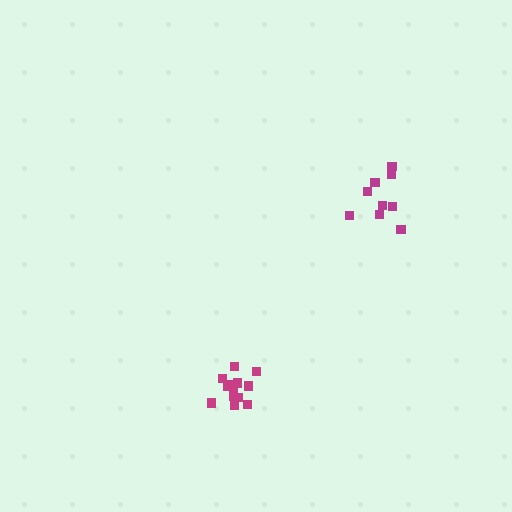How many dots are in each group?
Group 1: 9 dots, Group 2: 14 dots (23 total).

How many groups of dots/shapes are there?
There are 2 groups.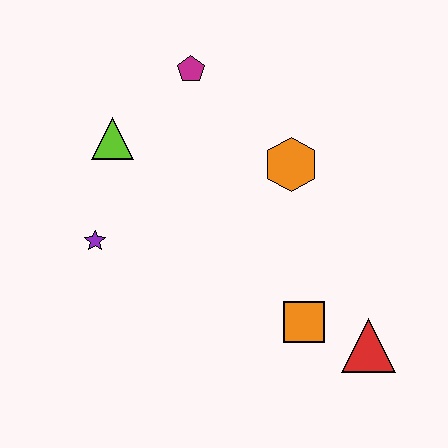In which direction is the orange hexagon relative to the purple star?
The orange hexagon is to the right of the purple star.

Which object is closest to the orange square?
The red triangle is closest to the orange square.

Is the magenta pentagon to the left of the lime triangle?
No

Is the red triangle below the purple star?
Yes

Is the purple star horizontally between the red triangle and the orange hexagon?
No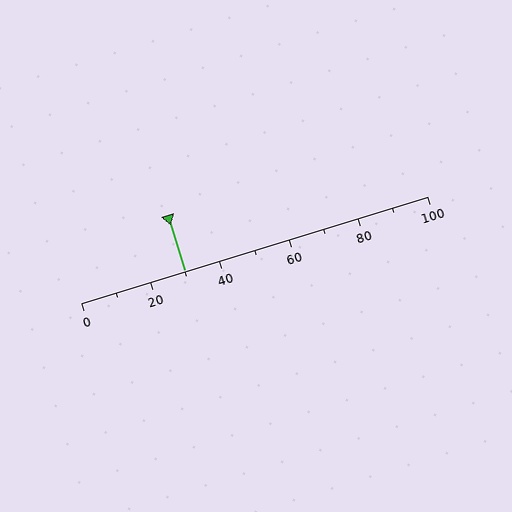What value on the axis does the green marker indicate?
The marker indicates approximately 30.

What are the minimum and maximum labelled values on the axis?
The axis runs from 0 to 100.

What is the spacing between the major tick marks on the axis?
The major ticks are spaced 20 apart.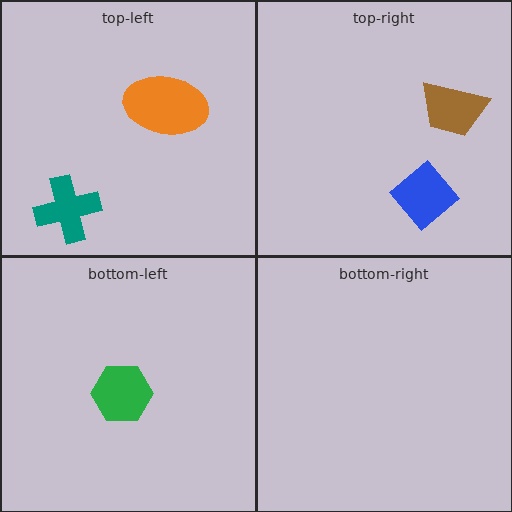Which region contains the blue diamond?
The top-right region.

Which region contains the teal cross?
The top-left region.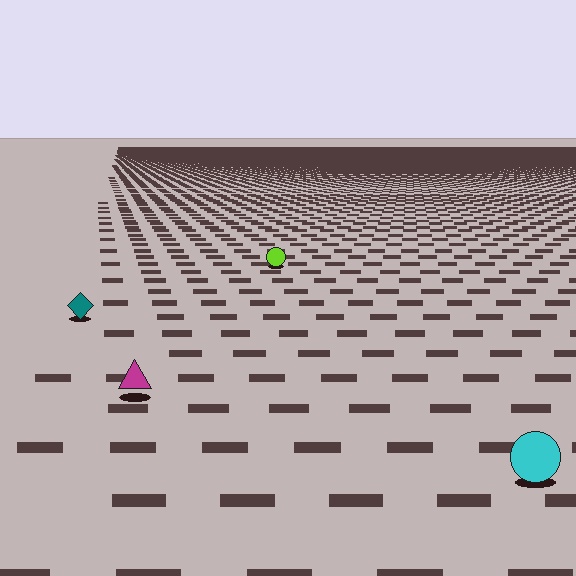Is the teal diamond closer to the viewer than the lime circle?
Yes. The teal diamond is closer — you can tell from the texture gradient: the ground texture is coarser near it.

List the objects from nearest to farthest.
From nearest to farthest: the cyan circle, the magenta triangle, the teal diamond, the lime circle.